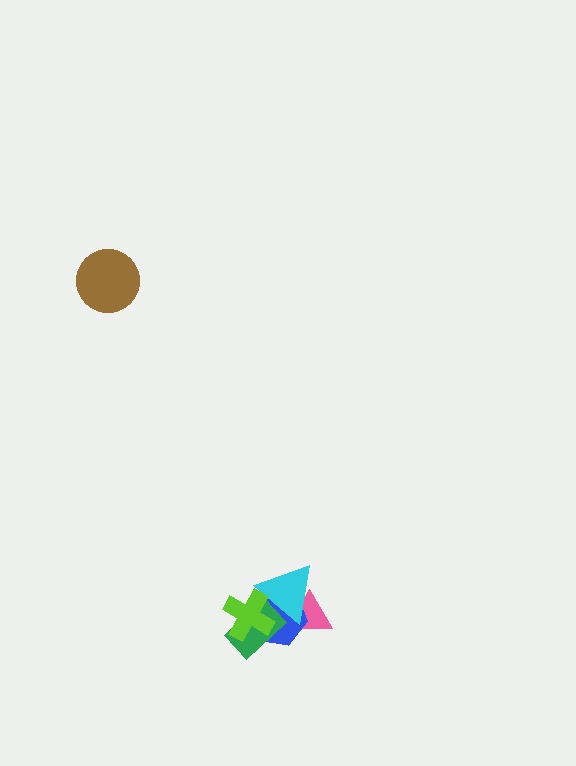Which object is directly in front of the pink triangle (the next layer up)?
The blue hexagon is directly in front of the pink triangle.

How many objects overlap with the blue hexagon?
4 objects overlap with the blue hexagon.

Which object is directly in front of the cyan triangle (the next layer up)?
The green rectangle is directly in front of the cyan triangle.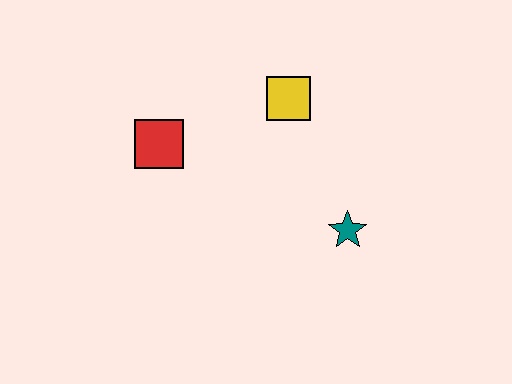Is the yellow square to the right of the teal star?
No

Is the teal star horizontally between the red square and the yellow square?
No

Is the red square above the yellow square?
No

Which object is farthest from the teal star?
The red square is farthest from the teal star.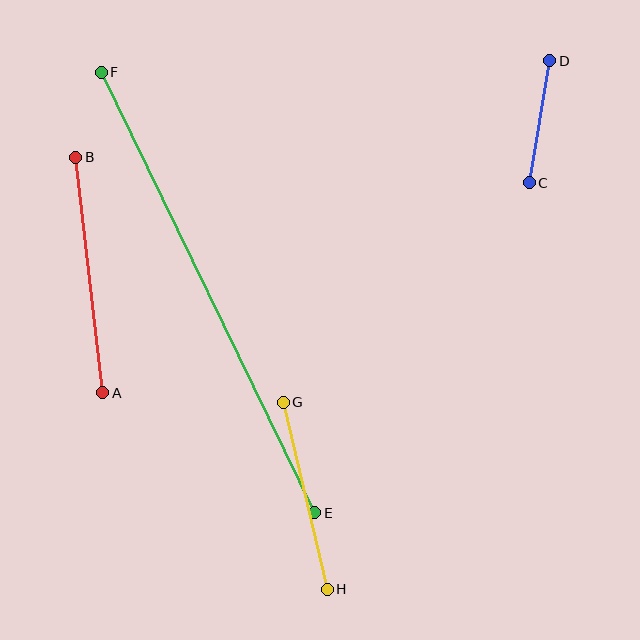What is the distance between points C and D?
The distance is approximately 124 pixels.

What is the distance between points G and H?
The distance is approximately 192 pixels.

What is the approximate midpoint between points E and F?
The midpoint is at approximately (208, 292) pixels.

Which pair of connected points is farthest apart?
Points E and F are farthest apart.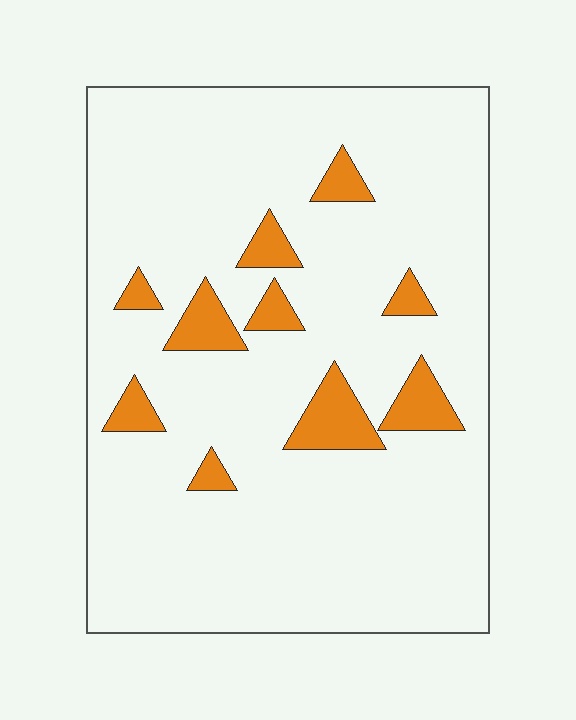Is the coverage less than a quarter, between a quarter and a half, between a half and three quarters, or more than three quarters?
Less than a quarter.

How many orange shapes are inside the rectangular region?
10.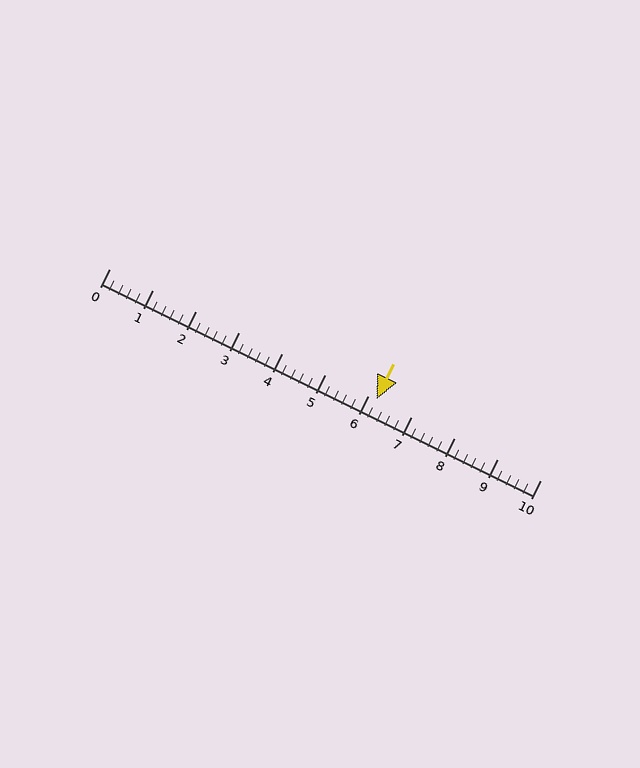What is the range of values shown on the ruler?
The ruler shows values from 0 to 10.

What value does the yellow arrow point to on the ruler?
The yellow arrow points to approximately 6.2.